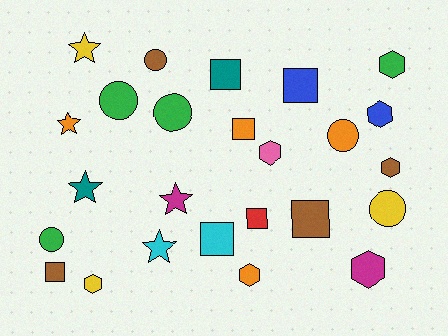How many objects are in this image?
There are 25 objects.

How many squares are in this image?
There are 7 squares.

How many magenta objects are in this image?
There are 2 magenta objects.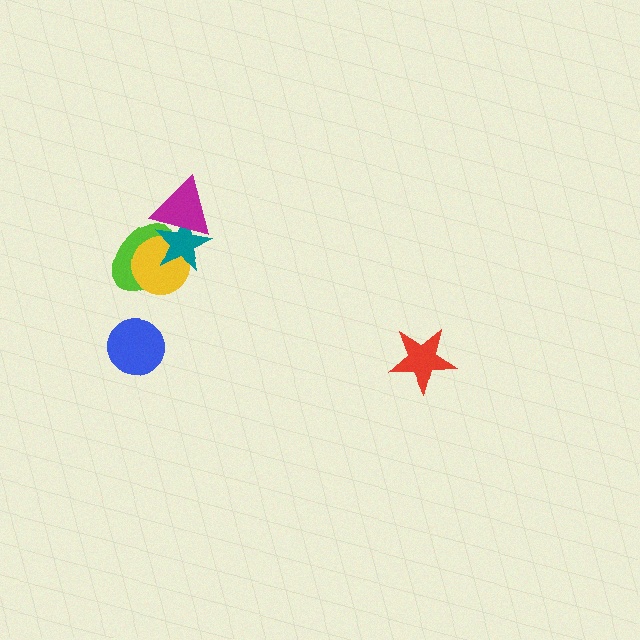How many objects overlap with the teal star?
3 objects overlap with the teal star.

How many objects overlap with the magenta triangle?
2 objects overlap with the magenta triangle.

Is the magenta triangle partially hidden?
No, no other shape covers it.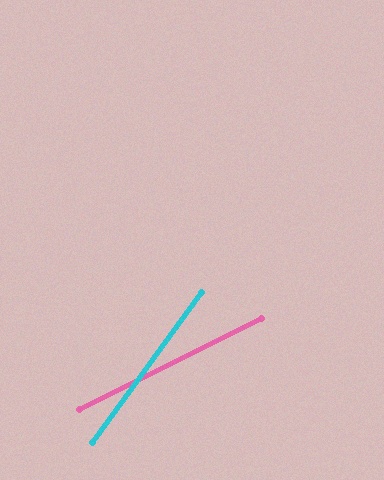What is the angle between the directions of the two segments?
Approximately 27 degrees.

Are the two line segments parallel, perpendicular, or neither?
Neither parallel nor perpendicular — they differ by about 27°.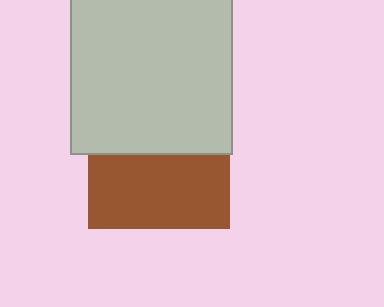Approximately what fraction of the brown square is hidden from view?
Roughly 48% of the brown square is hidden behind the light gray square.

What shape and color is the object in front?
The object in front is a light gray square.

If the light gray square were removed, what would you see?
You would see the complete brown square.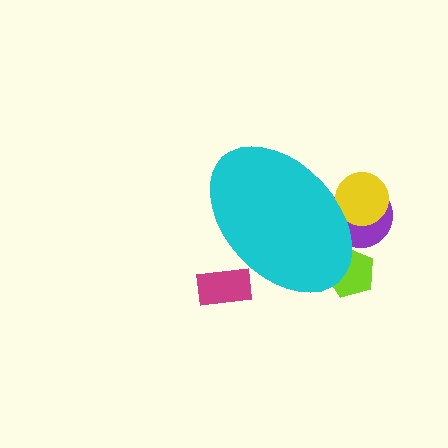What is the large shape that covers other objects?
A cyan ellipse.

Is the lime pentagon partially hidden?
Yes, the lime pentagon is partially hidden behind the cyan ellipse.